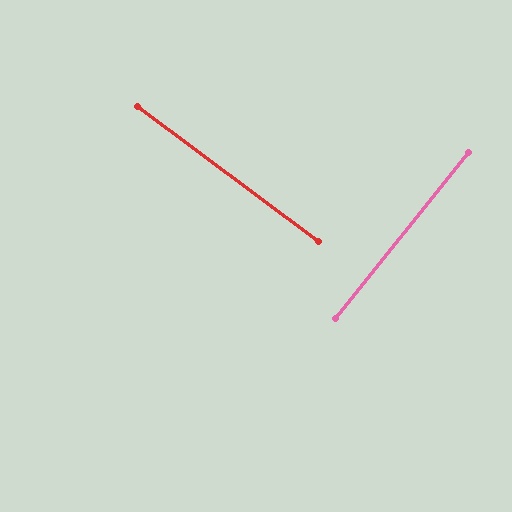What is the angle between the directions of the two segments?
Approximately 88 degrees.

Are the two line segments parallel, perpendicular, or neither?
Perpendicular — they meet at approximately 88°.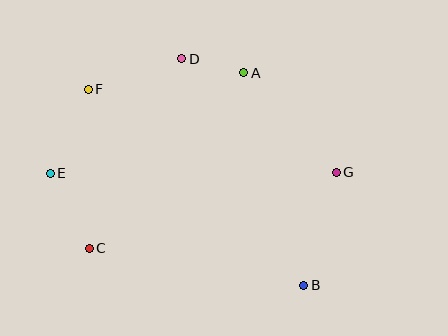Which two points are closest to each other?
Points A and D are closest to each other.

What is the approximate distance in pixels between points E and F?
The distance between E and F is approximately 92 pixels.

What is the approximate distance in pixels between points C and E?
The distance between C and E is approximately 84 pixels.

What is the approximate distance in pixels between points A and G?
The distance between A and G is approximately 136 pixels.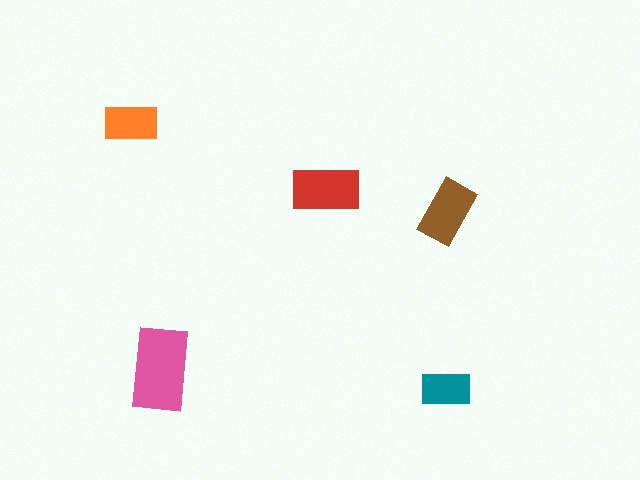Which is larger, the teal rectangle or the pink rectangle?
The pink one.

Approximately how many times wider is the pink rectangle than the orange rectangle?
About 1.5 times wider.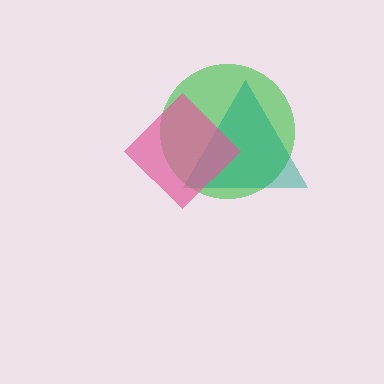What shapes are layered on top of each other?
The layered shapes are: a green circle, a teal triangle, a pink diamond.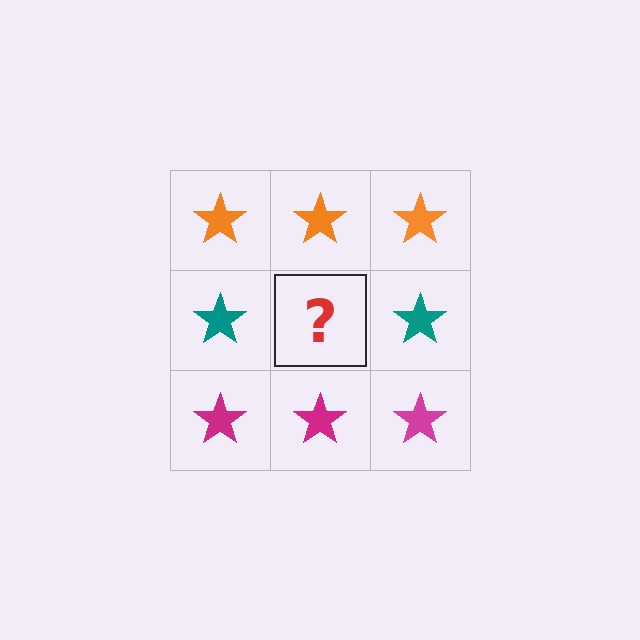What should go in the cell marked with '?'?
The missing cell should contain a teal star.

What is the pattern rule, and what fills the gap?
The rule is that each row has a consistent color. The gap should be filled with a teal star.